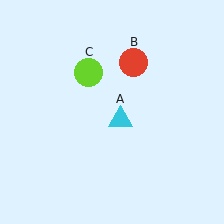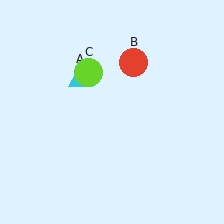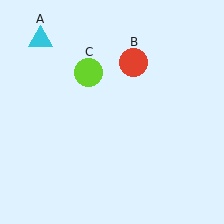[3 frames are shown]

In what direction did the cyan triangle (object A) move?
The cyan triangle (object A) moved up and to the left.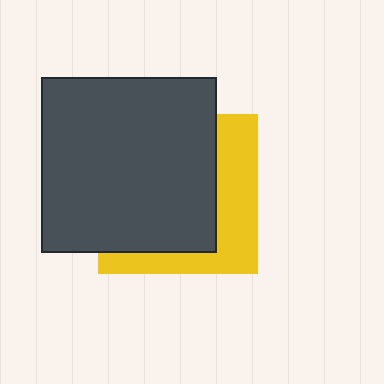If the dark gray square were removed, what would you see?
You would see the complete yellow square.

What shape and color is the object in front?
The object in front is a dark gray square.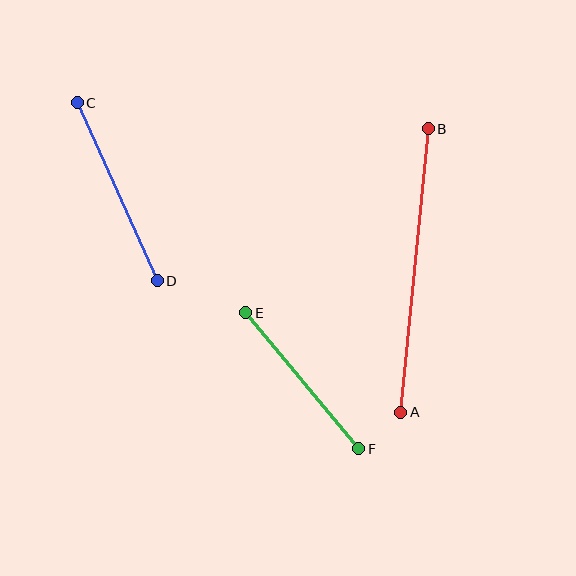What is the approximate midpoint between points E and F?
The midpoint is at approximately (302, 381) pixels.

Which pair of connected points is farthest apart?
Points A and B are farthest apart.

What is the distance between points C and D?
The distance is approximately 195 pixels.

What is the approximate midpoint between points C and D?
The midpoint is at approximately (117, 192) pixels.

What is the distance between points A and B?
The distance is approximately 284 pixels.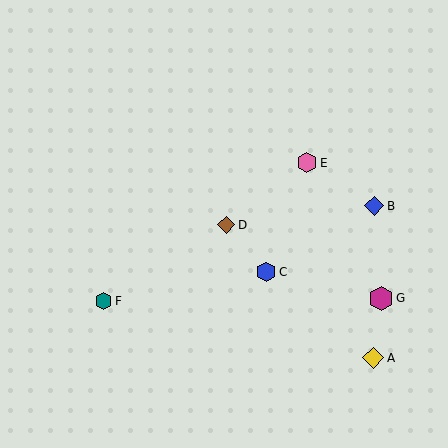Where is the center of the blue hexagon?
The center of the blue hexagon is at (266, 272).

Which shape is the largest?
The magenta hexagon (labeled G) is the largest.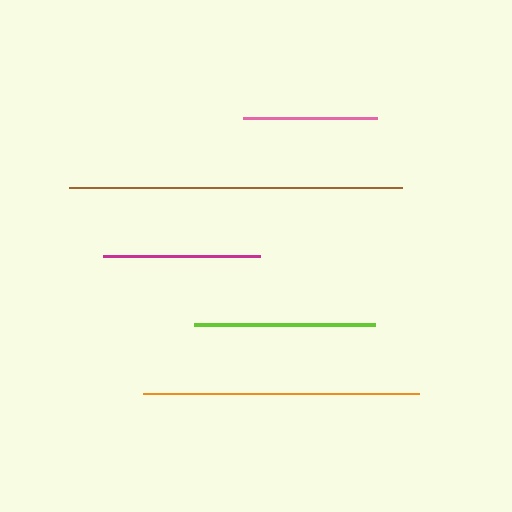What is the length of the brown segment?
The brown segment is approximately 333 pixels long.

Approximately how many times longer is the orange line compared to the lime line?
The orange line is approximately 1.5 times the length of the lime line.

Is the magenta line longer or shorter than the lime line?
The lime line is longer than the magenta line.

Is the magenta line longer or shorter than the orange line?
The orange line is longer than the magenta line.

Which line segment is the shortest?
The pink line is the shortest at approximately 134 pixels.